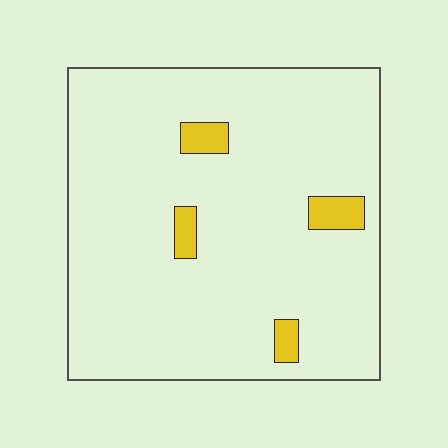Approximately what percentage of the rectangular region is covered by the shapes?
Approximately 5%.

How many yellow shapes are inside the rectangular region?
4.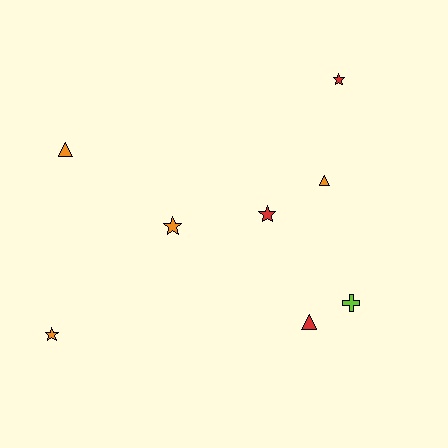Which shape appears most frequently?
Star, with 4 objects.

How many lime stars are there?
There are no lime stars.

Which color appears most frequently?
Orange, with 4 objects.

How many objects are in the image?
There are 8 objects.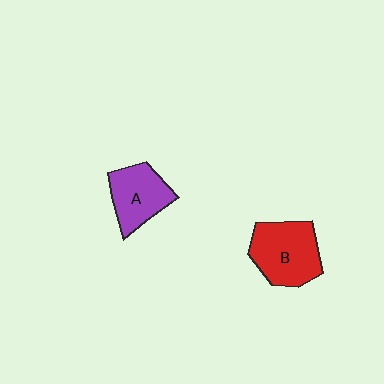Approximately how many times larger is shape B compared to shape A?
Approximately 1.3 times.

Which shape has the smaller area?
Shape A (purple).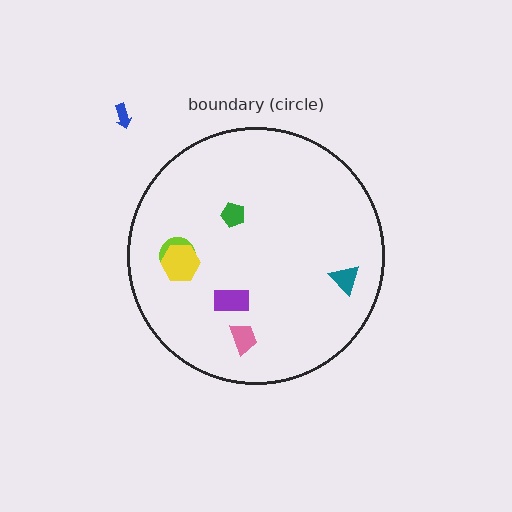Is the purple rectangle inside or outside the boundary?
Inside.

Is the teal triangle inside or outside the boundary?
Inside.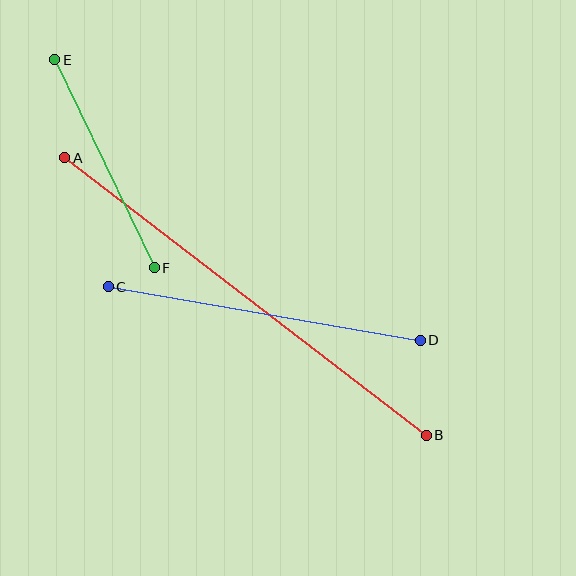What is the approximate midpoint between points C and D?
The midpoint is at approximately (264, 313) pixels.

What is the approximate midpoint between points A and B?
The midpoint is at approximately (245, 297) pixels.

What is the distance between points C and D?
The distance is approximately 317 pixels.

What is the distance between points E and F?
The distance is approximately 231 pixels.